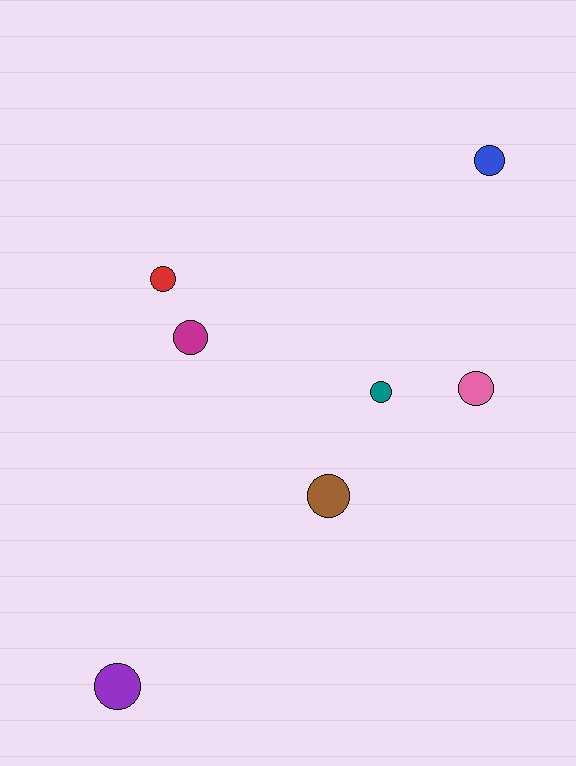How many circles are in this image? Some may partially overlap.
There are 7 circles.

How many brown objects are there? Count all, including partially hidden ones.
There is 1 brown object.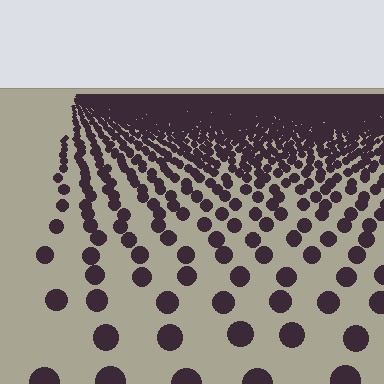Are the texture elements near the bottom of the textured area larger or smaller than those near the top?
Larger. Near the bottom, elements are closer to the viewer and appear at a bigger on-screen size.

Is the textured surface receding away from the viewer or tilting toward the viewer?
The surface is receding away from the viewer. Texture elements get smaller and denser toward the top.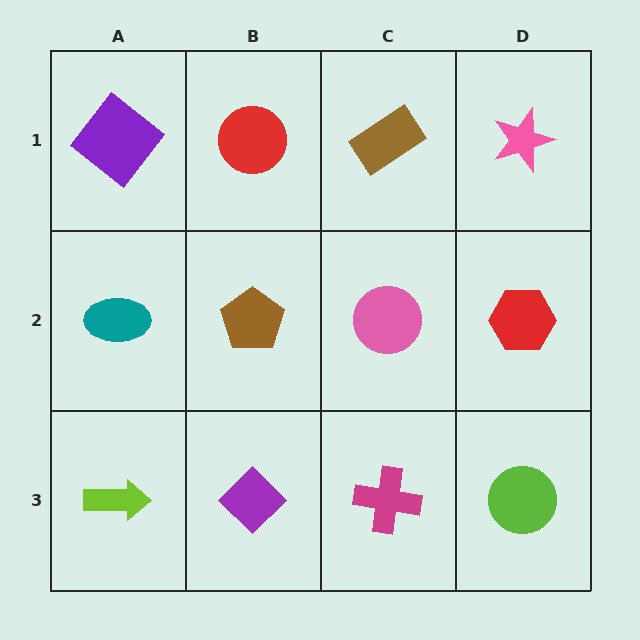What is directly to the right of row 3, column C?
A lime circle.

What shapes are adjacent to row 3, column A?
A teal ellipse (row 2, column A), a purple diamond (row 3, column B).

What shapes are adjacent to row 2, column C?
A brown rectangle (row 1, column C), a magenta cross (row 3, column C), a brown pentagon (row 2, column B), a red hexagon (row 2, column D).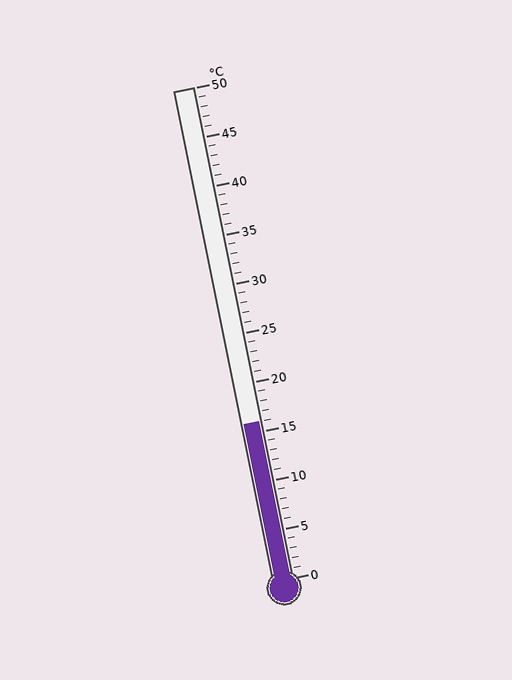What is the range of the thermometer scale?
The thermometer scale ranges from 0°C to 50°C.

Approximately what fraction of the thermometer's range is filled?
The thermometer is filled to approximately 30% of its range.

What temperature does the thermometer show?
The thermometer shows approximately 16°C.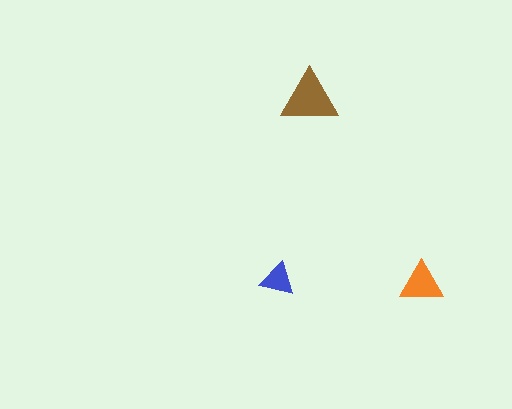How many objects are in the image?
There are 3 objects in the image.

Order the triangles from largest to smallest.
the brown one, the orange one, the blue one.